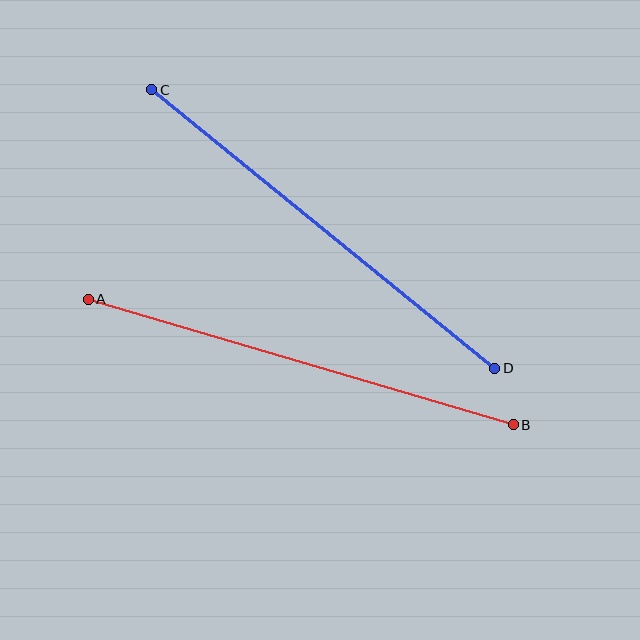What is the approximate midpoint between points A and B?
The midpoint is at approximately (301, 362) pixels.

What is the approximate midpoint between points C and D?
The midpoint is at approximately (323, 229) pixels.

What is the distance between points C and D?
The distance is approximately 442 pixels.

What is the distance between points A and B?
The distance is approximately 443 pixels.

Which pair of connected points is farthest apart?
Points A and B are farthest apart.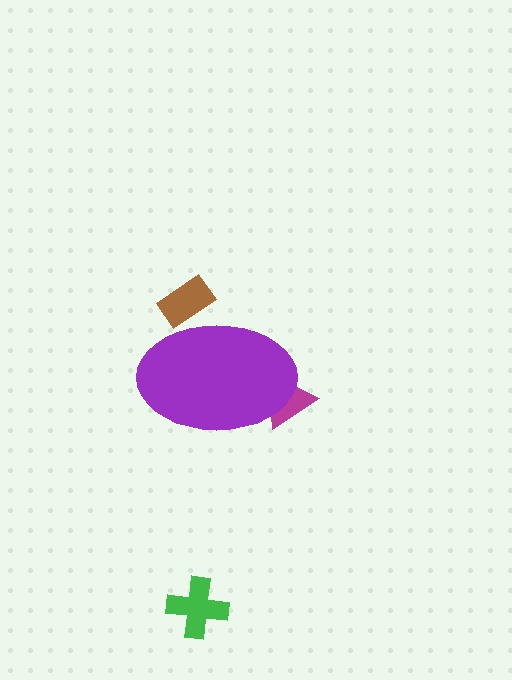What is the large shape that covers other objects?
A purple ellipse.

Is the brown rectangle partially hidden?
Yes, the brown rectangle is partially hidden behind the purple ellipse.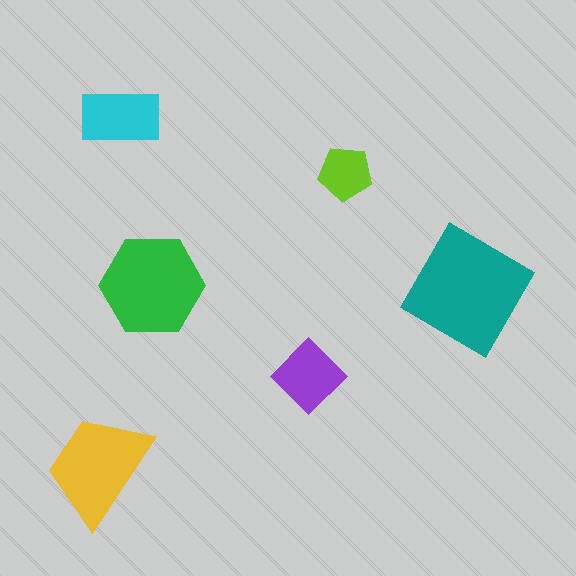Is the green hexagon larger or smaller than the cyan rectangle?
Larger.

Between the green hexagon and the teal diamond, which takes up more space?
The teal diamond.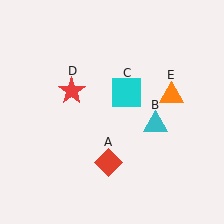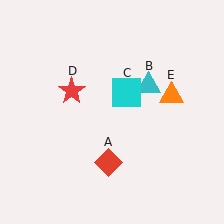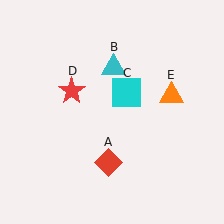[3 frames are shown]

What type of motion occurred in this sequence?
The cyan triangle (object B) rotated counterclockwise around the center of the scene.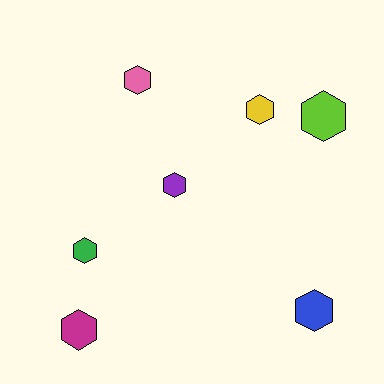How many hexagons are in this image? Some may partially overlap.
There are 7 hexagons.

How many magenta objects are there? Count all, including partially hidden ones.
There is 1 magenta object.